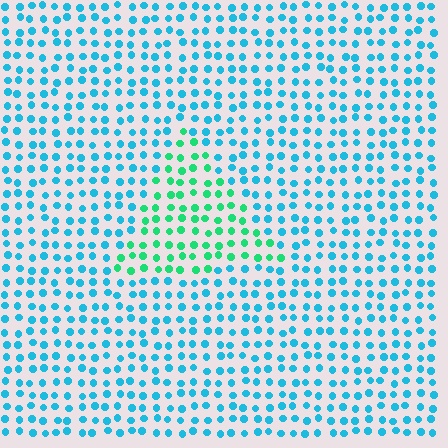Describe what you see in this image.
The image is filled with small cyan elements in a uniform arrangement. A triangle-shaped region is visible where the elements are tinted to a slightly different hue, forming a subtle color boundary.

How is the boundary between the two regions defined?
The boundary is defined purely by a slight shift in hue (about 44 degrees). Spacing, size, and orientation are identical on both sides.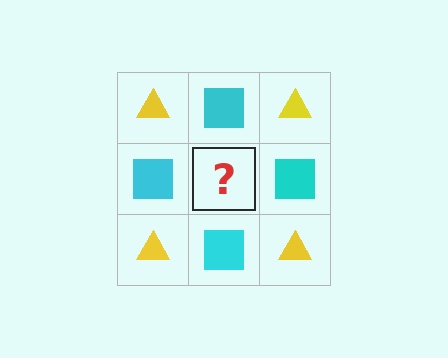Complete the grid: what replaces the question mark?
The question mark should be replaced with a yellow triangle.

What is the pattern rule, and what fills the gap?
The rule is that it alternates yellow triangle and cyan square in a checkerboard pattern. The gap should be filled with a yellow triangle.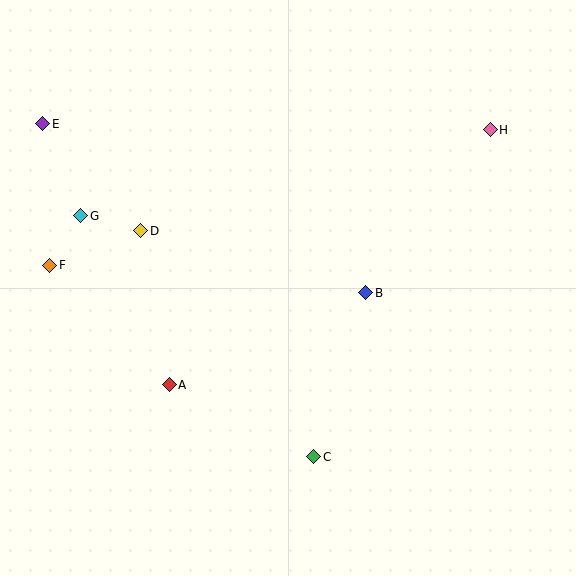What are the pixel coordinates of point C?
Point C is at (314, 457).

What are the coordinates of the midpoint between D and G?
The midpoint between D and G is at (111, 223).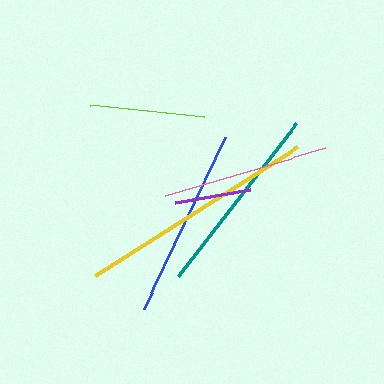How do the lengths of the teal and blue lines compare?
The teal and blue lines are approximately the same length.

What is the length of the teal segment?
The teal segment is approximately 192 pixels long.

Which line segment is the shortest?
The purple line is the shortest at approximately 76 pixels.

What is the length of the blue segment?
The blue segment is approximately 191 pixels long.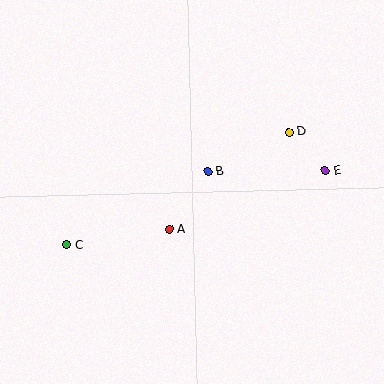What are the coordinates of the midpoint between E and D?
The midpoint between E and D is at (307, 151).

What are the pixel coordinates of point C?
Point C is at (67, 245).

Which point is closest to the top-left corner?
Point C is closest to the top-left corner.